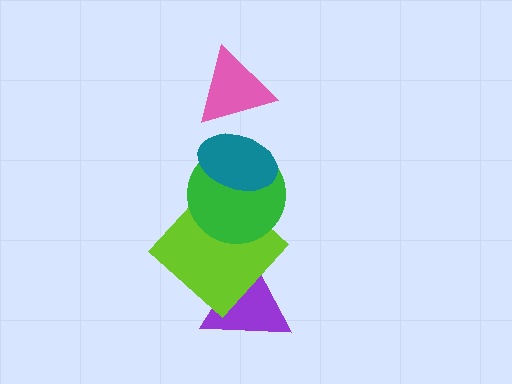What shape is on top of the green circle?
The teal ellipse is on top of the green circle.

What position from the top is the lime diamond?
The lime diamond is 4th from the top.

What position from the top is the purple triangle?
The purple triangle is 5th from the top.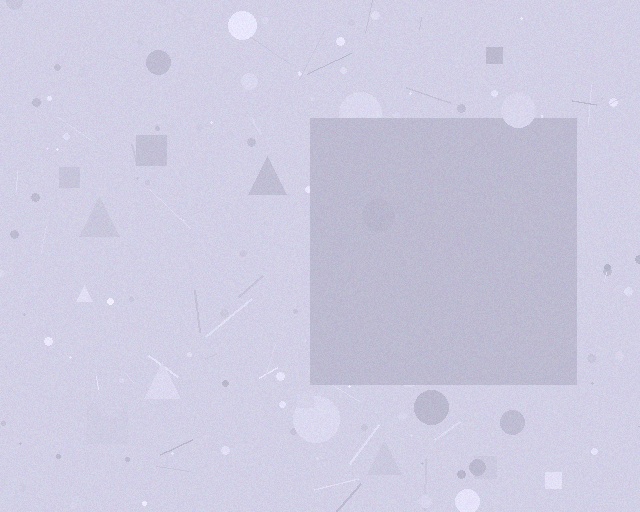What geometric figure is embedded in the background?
A square is embedded in the background.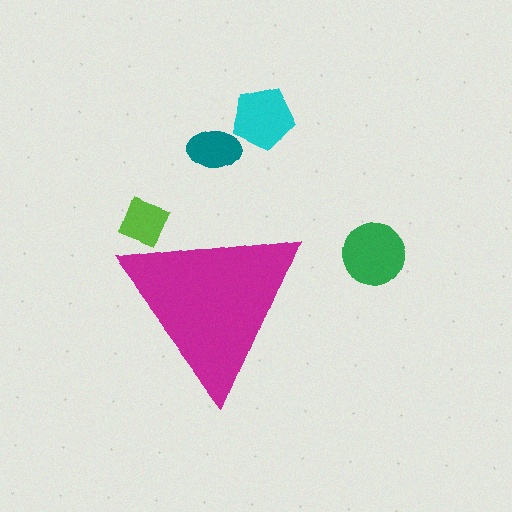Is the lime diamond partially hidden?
Yes, the lime diamond is partially hidden behind the magenta triangle.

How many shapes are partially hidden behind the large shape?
1 shape is partially hidden.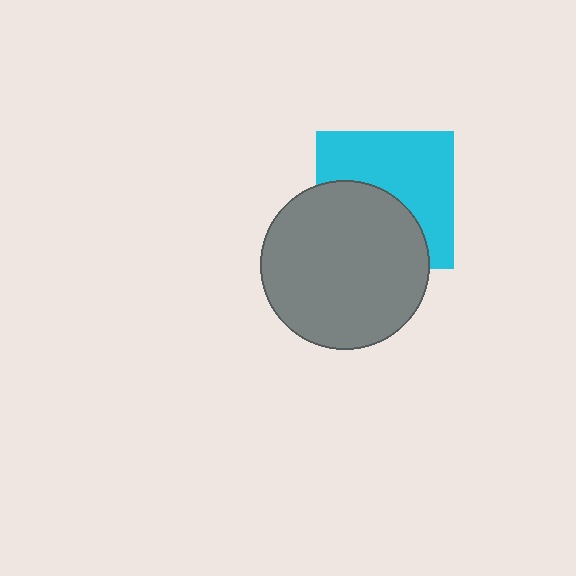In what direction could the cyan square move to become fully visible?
The cyan square could move up. That would shift it out from behind the gray circle entirely.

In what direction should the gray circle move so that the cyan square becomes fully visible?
The gray circle should move down. That is the shortest direction to clear the overlap and leave the cyan square fully visible.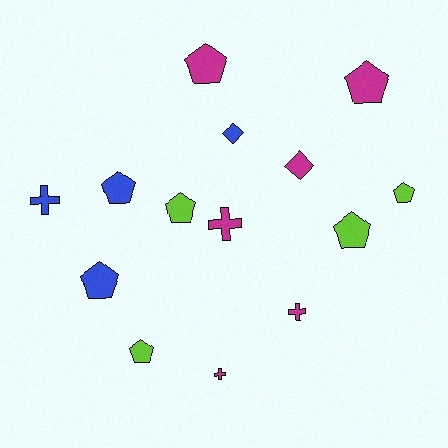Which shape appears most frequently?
Pentagon, with 8 objects.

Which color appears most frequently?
Magenta, with 6 objects.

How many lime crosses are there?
There are no lime crosses.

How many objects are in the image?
There are 14 objects.